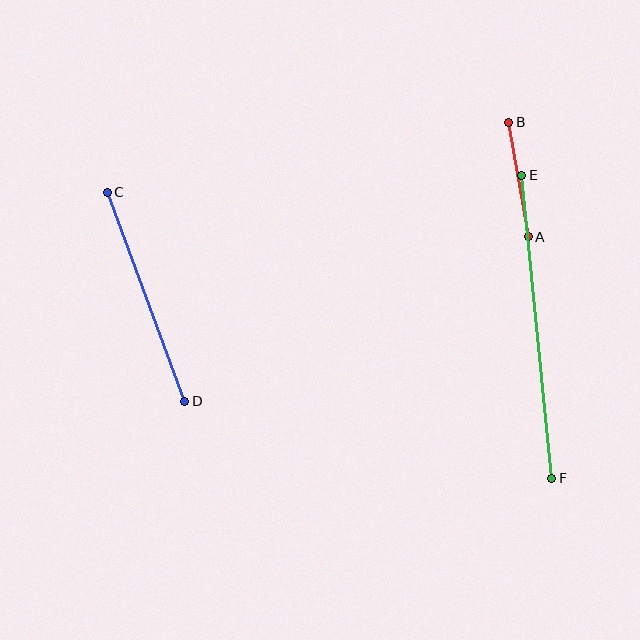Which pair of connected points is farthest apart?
Points E and F are farthest apart.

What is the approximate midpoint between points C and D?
The midpoint is at approximately (146, 297) pixels.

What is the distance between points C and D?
The distance is approximately 223 pixels.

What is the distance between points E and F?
The distance is approximately 304 pixels.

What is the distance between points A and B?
The distance is approximately 116 pixels.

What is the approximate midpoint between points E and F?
The midpoint is at approximately (537, 327) pixels.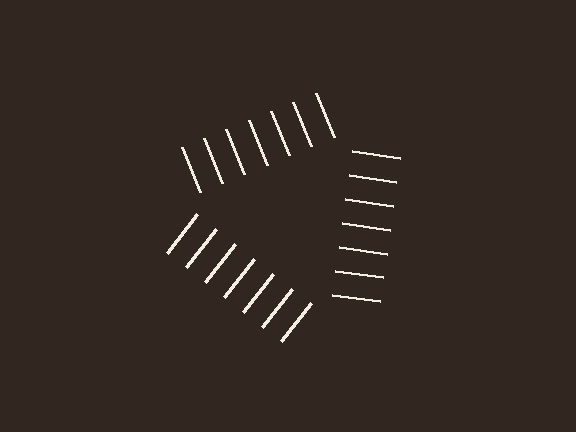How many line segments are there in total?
21 — 7 along each of the 3 edges.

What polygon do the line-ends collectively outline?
An illusory triangle — the line segments terminate on its edges but no continuous stroke is drawn.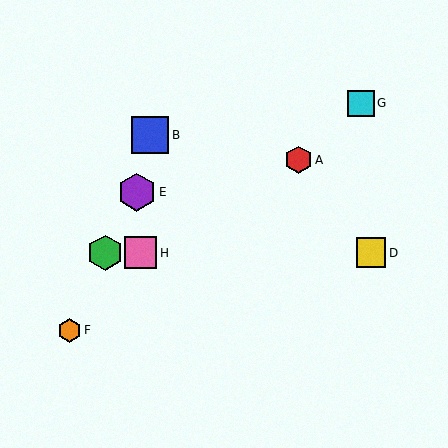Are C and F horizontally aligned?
No, C is at y≈253 and F is at y≈330.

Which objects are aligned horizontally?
Objects C, D, H are aligned horizontally.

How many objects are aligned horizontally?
3 objects (C, D, H) are aligned horizontally.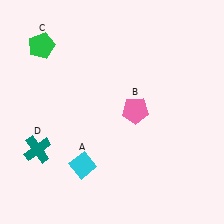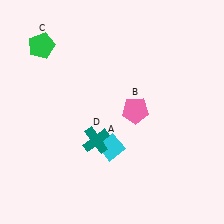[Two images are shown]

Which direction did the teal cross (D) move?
The teal cross (D) moved right.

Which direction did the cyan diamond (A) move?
The cyan diamond (A) moved right.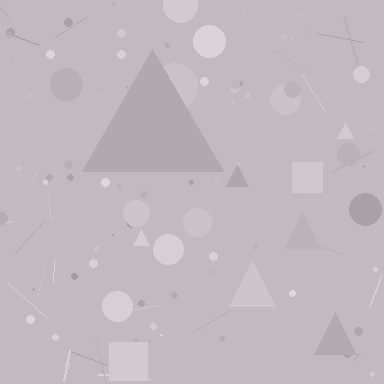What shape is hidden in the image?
A triangle is hidden in the image.